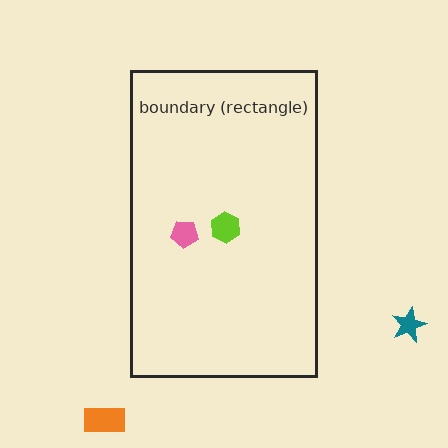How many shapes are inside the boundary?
2 inside, 2 outside.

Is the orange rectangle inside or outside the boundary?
Outside.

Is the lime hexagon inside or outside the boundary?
Inside.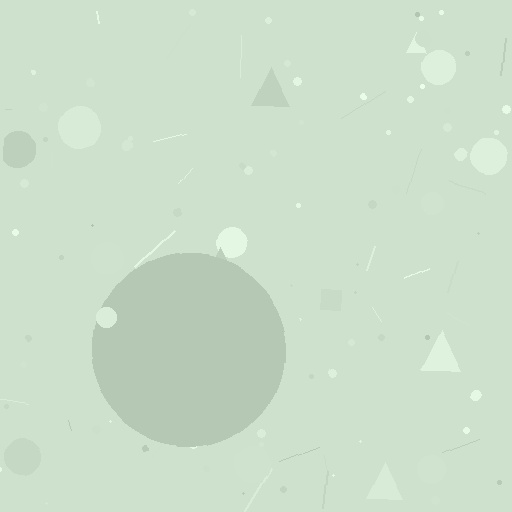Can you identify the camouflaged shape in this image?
The camouflaged shape is a circle.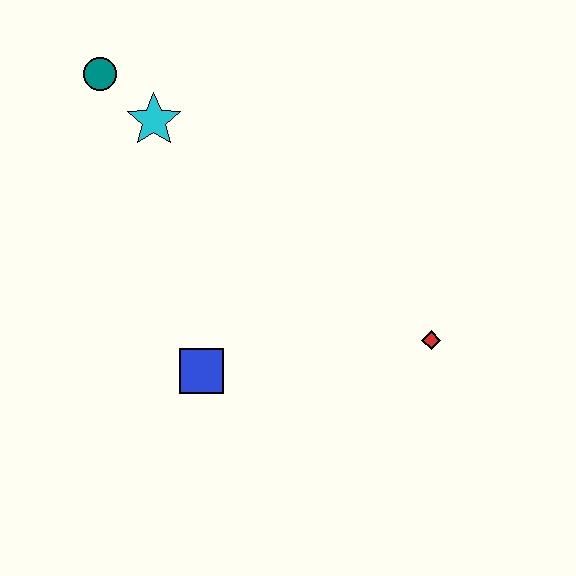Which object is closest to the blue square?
The red diamond is closest to the blue square.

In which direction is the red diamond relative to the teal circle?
The red diamond is to the right of the teal circle.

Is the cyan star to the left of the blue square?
Yes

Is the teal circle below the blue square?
No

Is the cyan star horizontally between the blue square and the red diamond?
No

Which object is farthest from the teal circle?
The red diamond is farthest from the teal circle.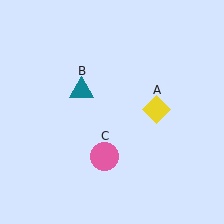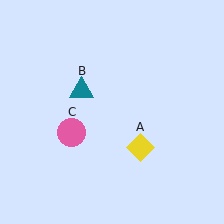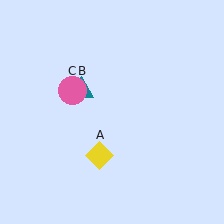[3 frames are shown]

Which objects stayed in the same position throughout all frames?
Teal triangle (object B) remained stationary.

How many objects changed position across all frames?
2 objects changed position: yellow diamond (object A), pink circle (object C).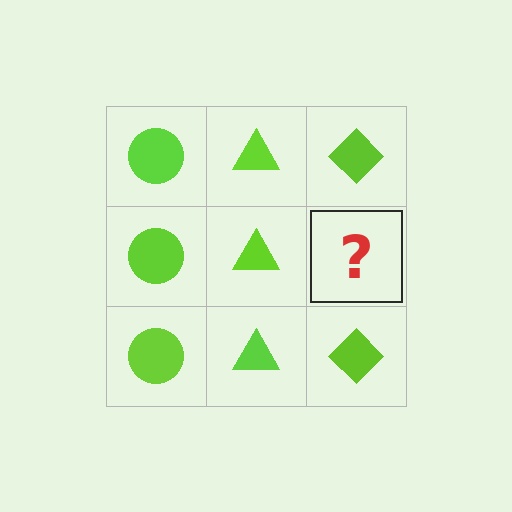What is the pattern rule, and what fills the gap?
The rule is that each column has a consistent shape. The gap should be filled with a lime diamond.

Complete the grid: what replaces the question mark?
The question mark should be replaced with a lime diamond.